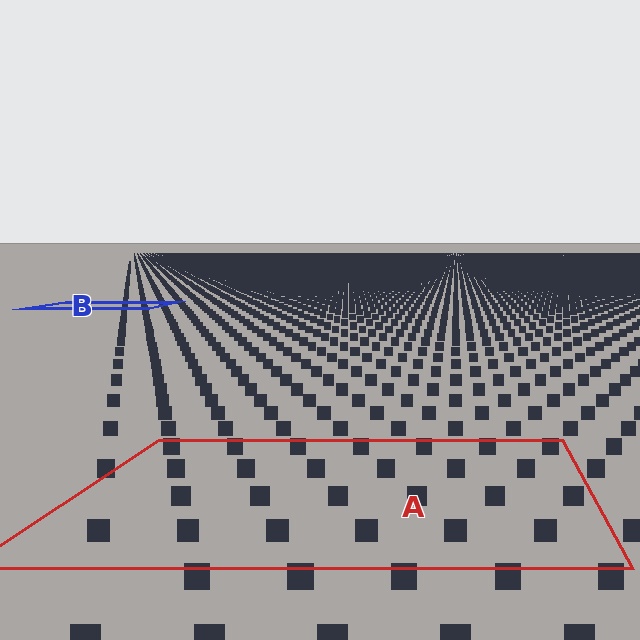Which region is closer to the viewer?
Region A is closer. The texture elements there are larger and more spread out.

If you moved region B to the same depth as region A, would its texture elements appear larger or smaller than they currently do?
They would appear larger. At a closer depth, the same texture elements are projected at a bigger on-screen size.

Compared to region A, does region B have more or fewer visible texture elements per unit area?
Region B has more texture elements per unit area — they are packed more densely because it is farther away.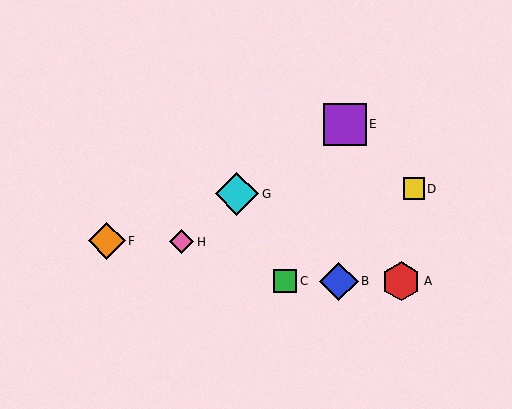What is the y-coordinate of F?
Object F is at y≈241.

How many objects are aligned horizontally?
3 objects (A, B, C) are aligned horizontally.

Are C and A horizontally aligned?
Yes, both are at y≈281.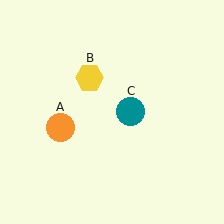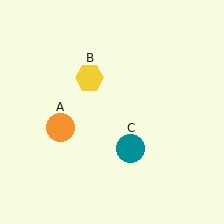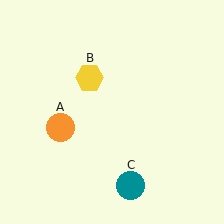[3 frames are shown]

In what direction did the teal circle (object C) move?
The teal circle (object C) moved down.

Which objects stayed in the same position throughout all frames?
Orange circle (object A) and yellow hexagon (object B) remained stationary.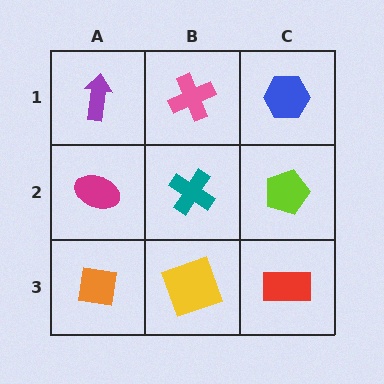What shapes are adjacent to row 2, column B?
A pink cross (row 1, column B), a yellow square (row 3, column B), a magenta ellipse (row 2, column A), a lime pentagon (row 2, column C).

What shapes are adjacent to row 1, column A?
A magenta ellipse (row 2, column A), a pink cross (row 1, column B).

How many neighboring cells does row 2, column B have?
4.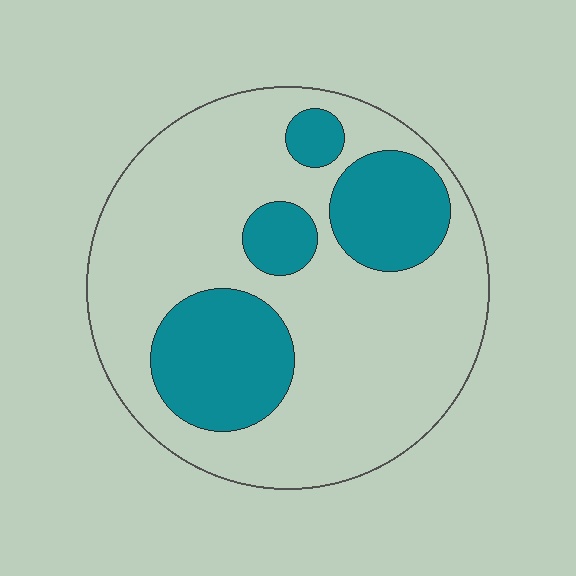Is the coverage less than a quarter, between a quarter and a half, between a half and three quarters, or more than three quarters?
Between a quarter and a half.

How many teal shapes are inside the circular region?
4.